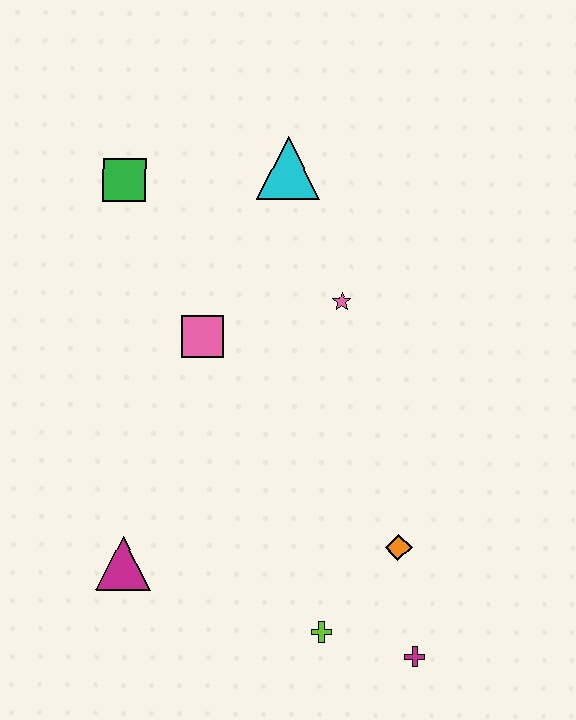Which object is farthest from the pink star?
The magenta cross is farthest from the pink star.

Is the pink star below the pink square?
No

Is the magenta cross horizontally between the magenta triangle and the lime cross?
No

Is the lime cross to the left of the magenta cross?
Yes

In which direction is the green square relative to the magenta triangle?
The green square is above the magenta triangle.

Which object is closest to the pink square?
The pink star is closest to the pink square.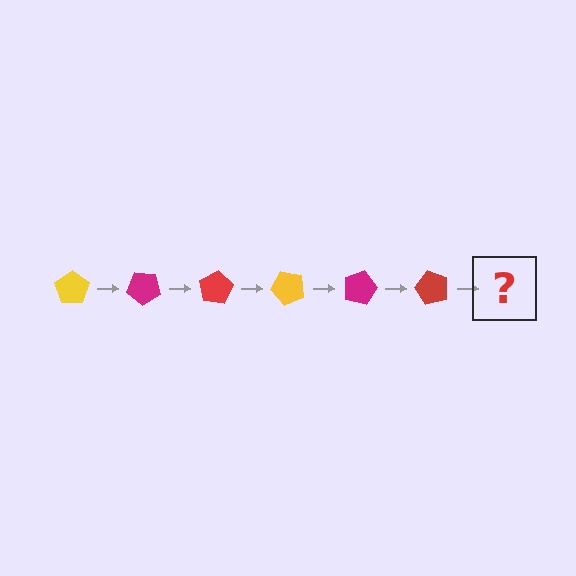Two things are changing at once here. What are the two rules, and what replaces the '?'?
The two rules are that it rotates 40 degrees each step and the color cycles through yellow, magenta, and red. The '?' should be a yellow pentagon, rotated 240 degrees from the start.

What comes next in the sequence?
The next element should be a yellow pentagon, rotated 240 degrees from the start.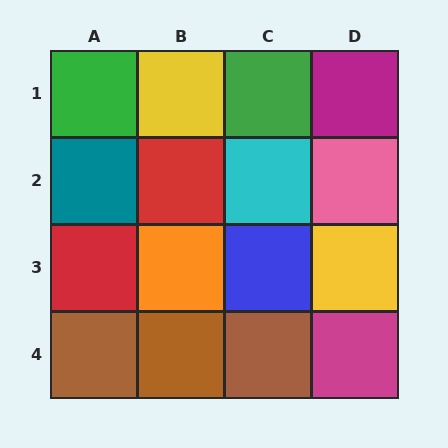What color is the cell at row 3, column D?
Yellow.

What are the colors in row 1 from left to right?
Green, yellow, green, magenta.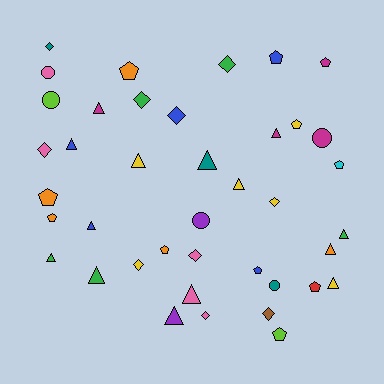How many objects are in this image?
There are 40 objects.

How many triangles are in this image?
There are 14 triangles.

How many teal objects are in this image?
There are 3 teal objects.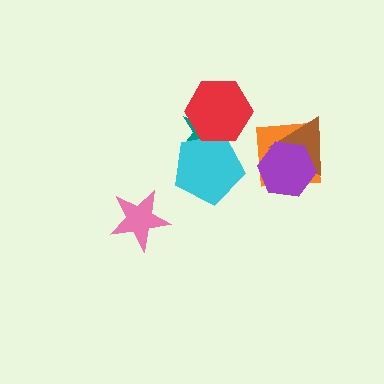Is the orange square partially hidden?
Yes, it is partially covered by another shape.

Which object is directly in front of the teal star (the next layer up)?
The cyan pentagon is directly in front of the teal star.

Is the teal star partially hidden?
Yes, it is partially covered by another shape.